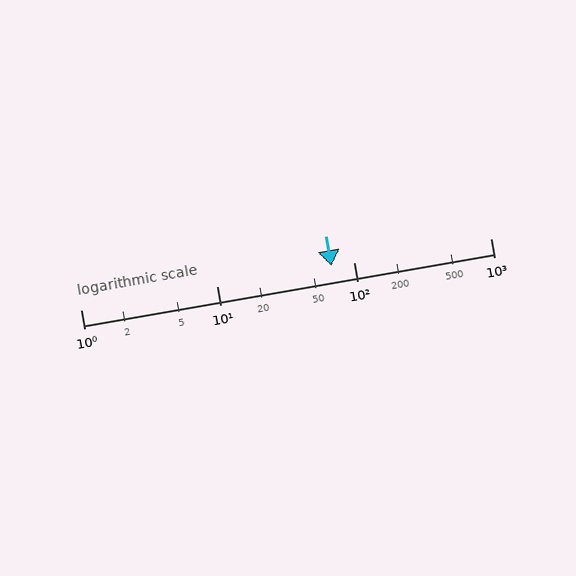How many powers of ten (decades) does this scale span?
The scale spans 3 decades, from 1 to 1000.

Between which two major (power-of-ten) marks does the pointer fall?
The pointer is between 10 and 100.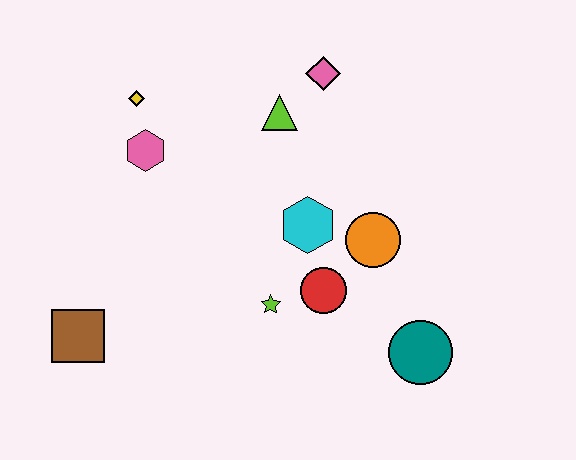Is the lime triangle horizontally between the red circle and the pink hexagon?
Yes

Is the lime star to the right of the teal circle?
No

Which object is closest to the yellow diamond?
The pink hexagon is closest to the yellow diamond.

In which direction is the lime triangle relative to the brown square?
The lime triangle is above the brown square.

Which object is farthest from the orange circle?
The brown square is farthest from the orange circle.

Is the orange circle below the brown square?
No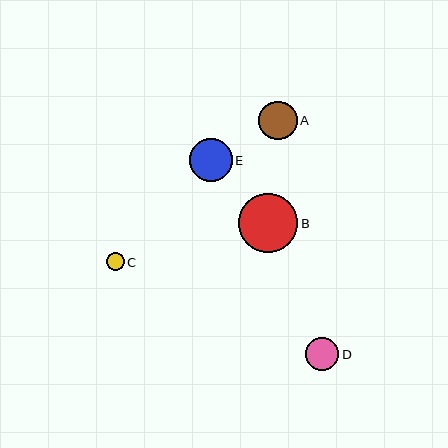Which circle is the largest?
Circle B is the largest with a size of approximately 59 pixels.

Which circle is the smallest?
Circle C is the smallest with a size of approximately 18 pixels.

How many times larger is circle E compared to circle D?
Circle E is approximately 1.3 times the size of circle D.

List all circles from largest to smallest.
From largest to smallest: B, E, A, D, C.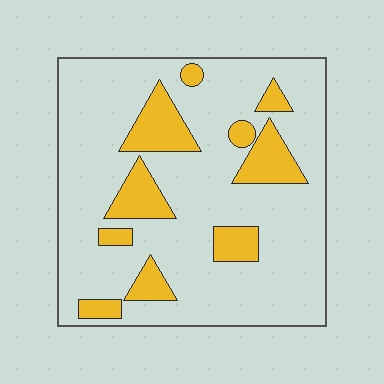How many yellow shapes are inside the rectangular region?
10.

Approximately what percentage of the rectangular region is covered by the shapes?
Approximately 20%.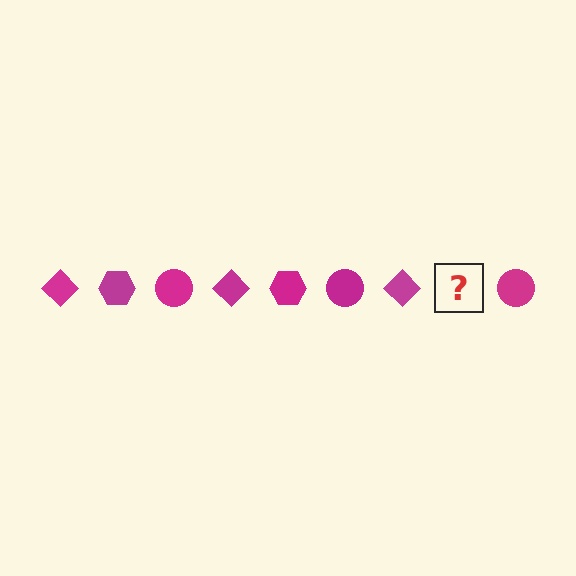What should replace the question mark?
The question mark should be replaced with a magenta hexagon.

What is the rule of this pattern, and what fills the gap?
The rule is that the pattern cycles through diamond, hexagon, circle shapes in magenta. The gap should be filled with a magenta hexagon.